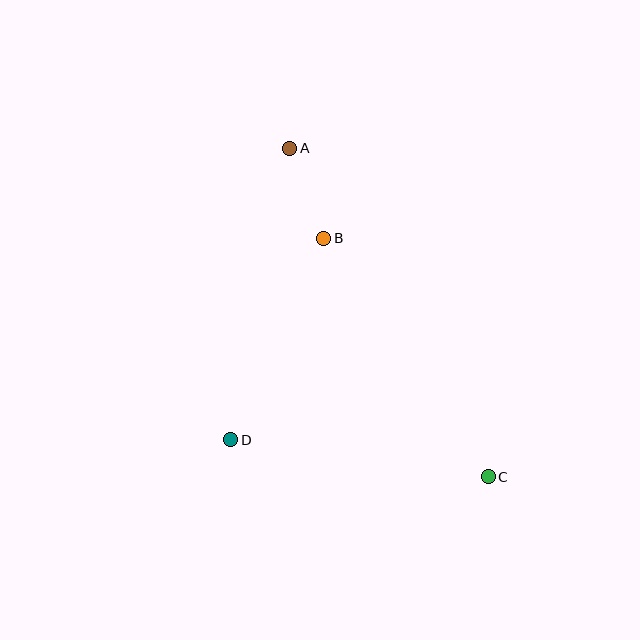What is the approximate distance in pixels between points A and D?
The distance between A and D is approximately 298 pixels.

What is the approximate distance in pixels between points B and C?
The distance between B and C is approximately 290 pixels.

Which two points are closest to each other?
Points A and B are closest to each other.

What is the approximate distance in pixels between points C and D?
The distance between C and D is approximately 260 pixels.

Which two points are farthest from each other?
Points A and C are farthest from each other.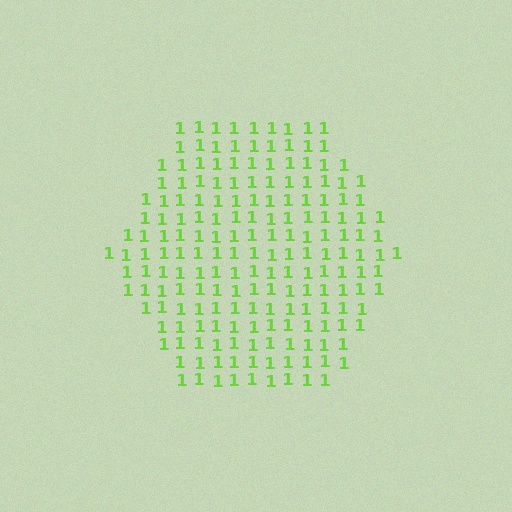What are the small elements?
The small elements are digit 1's.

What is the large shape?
The large shape is a hexagon.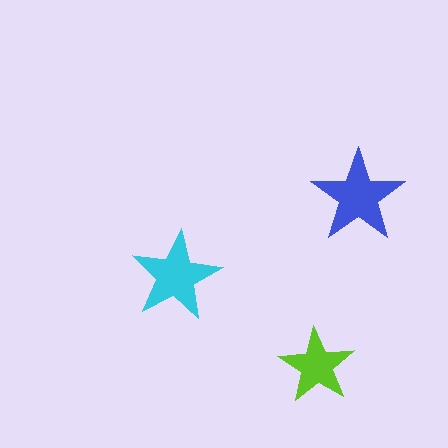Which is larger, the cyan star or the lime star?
The cyan one.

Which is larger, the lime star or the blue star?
The blue one.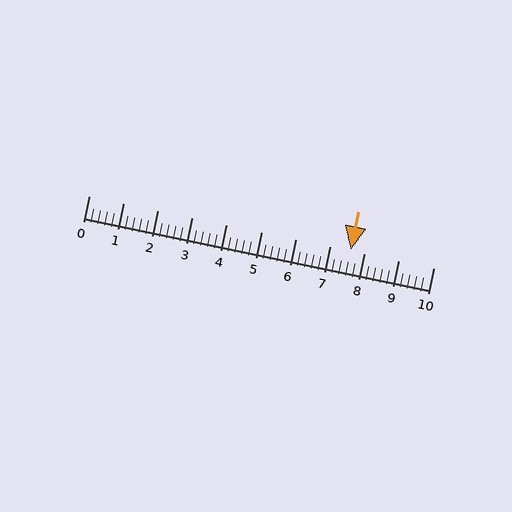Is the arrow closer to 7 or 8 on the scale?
The arrow is closer to 8.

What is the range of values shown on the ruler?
The ruler shows values from 0 to 10.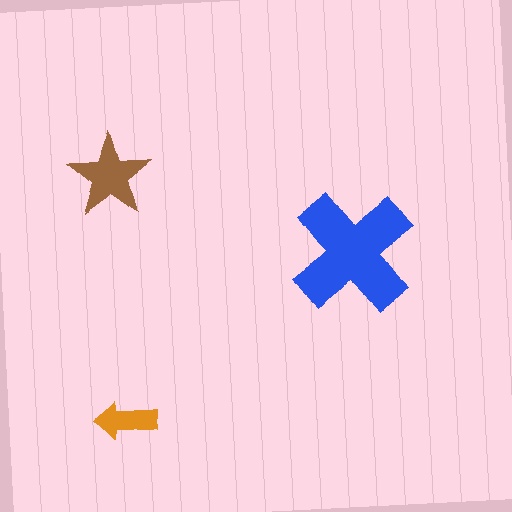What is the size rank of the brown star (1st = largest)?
2nd.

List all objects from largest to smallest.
The blue cross, the brown star, the orange arrow.